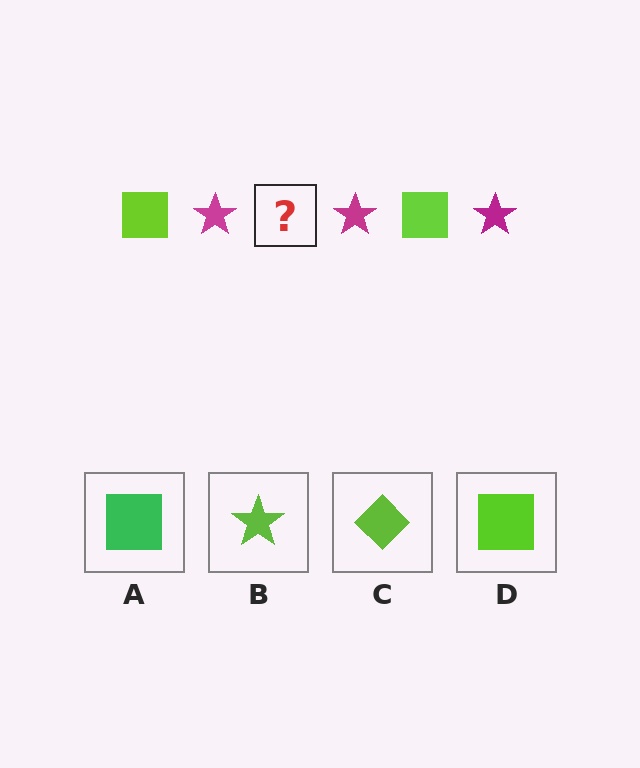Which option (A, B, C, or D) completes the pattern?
D.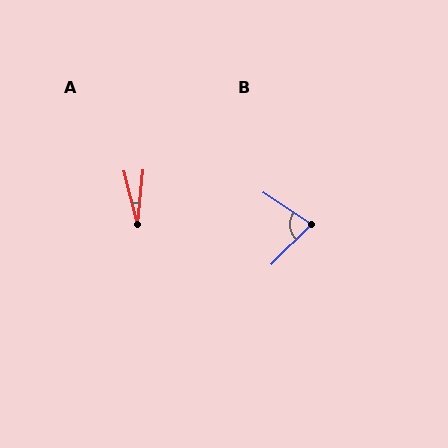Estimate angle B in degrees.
Approximately 78 degrees.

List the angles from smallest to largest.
A (19°), B (78°).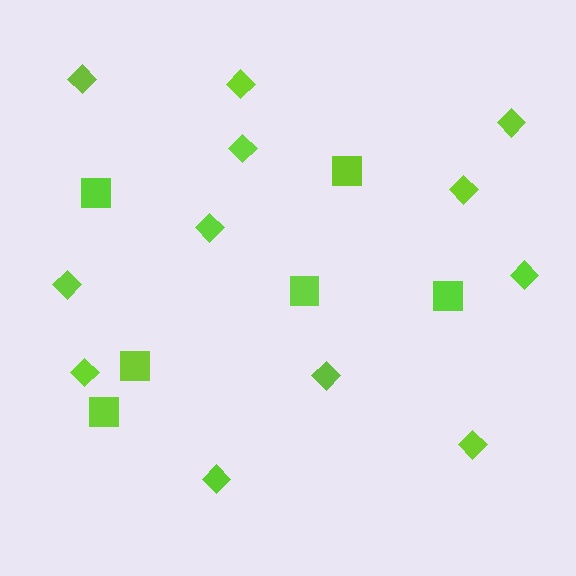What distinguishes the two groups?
There are 2 groups: one group of squares (6) and one group of diamonds (12).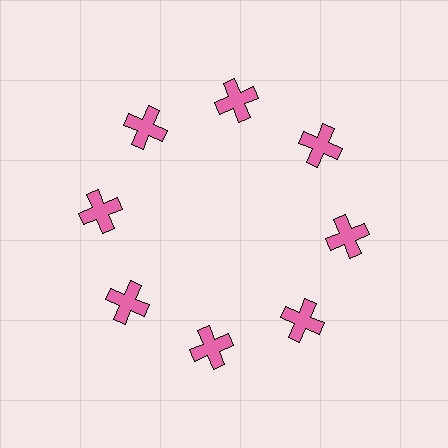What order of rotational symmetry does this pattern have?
This pattern has 8-fold rotational symmetry.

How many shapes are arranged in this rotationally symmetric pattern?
There are 8 shapes, arranged in 8 groups of 1.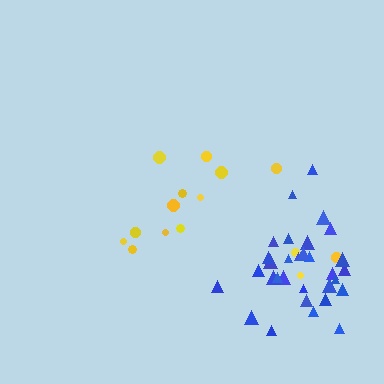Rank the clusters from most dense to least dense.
blue, yellow.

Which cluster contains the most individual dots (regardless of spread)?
Blue (32).